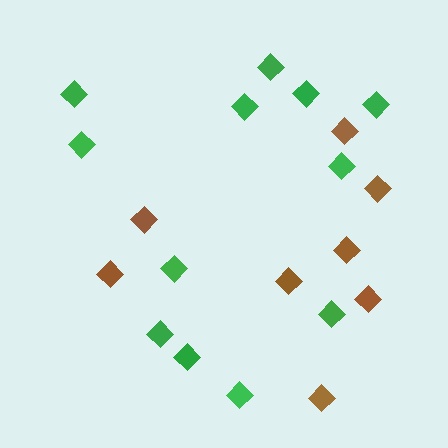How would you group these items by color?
There are 2 groups: one group of green diamonds (12) and one group of brown diamonds (8).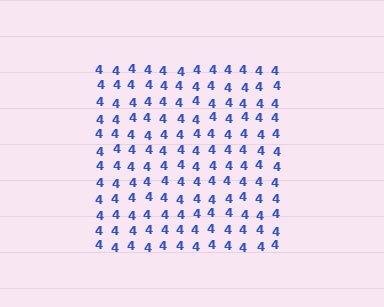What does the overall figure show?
The overall figure shows a square.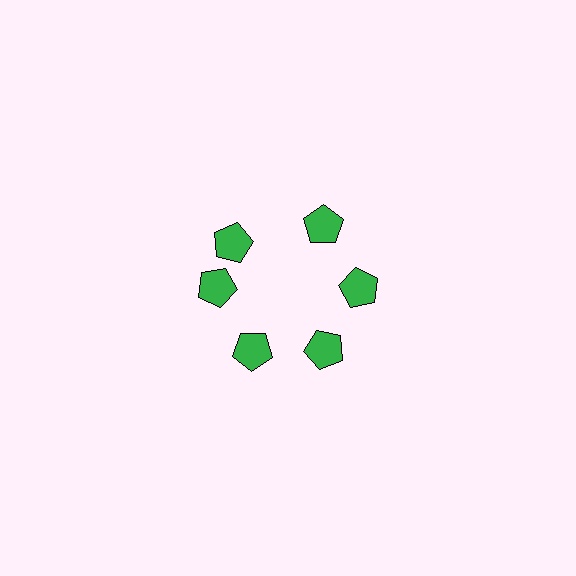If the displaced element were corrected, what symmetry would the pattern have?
It would have 6-fold rotational symmetry — the pattern would map onto itself every 60 degrees.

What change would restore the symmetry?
The symmetry would be restored by rotating it back into even spacing with its neighbors so that all 6 pentagons sit at equal angles and equal distance from the center.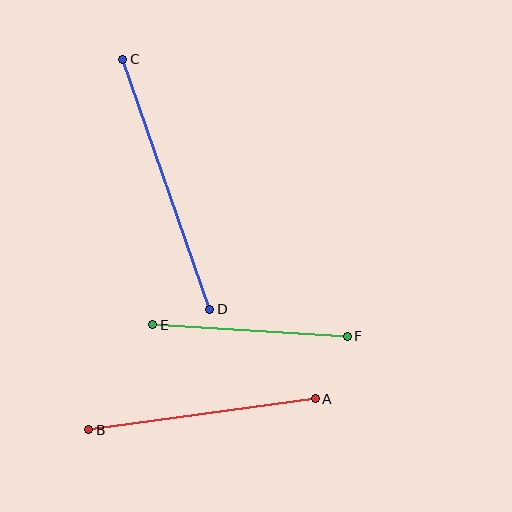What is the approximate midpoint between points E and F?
The midpoint is at approximately (250, 330) pixels.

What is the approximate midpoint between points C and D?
The midpoint is at approximately (166, 184) pixels.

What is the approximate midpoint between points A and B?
The midpoint is at approximately (202, 414) pixels.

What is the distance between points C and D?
The distance is approximately 265 pixels.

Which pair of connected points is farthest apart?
Points C and D are farthest apart.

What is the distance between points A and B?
The distance is approximately 228 pixels.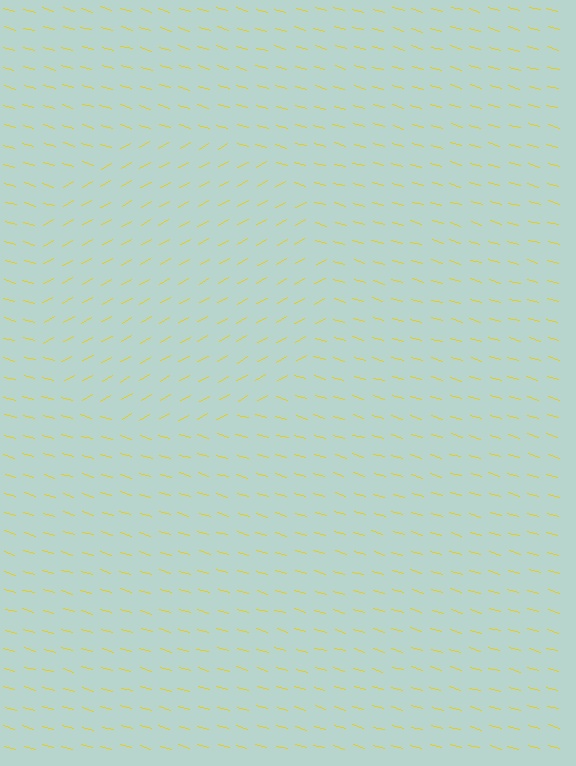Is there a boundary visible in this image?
Yes, there is a texture boundary formed by a change in line orientation.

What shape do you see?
I see a circle.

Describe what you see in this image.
The image is filled with small yellow line segments. A circle region in the image has lines oriented differently from the surrounding lines, creating a visible texture boundary.